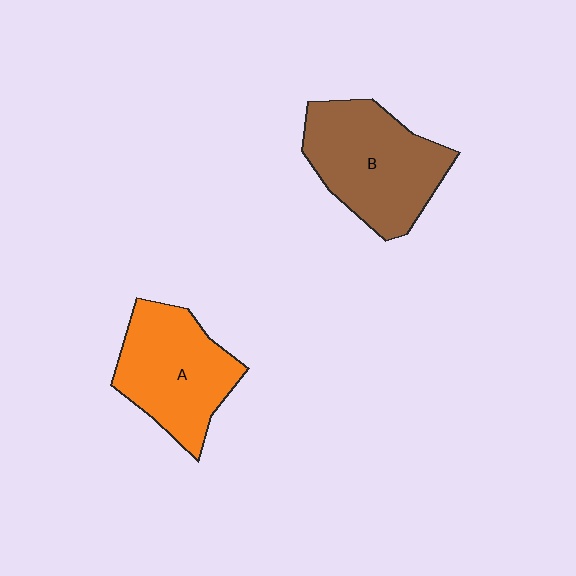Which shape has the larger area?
Shape B (brown).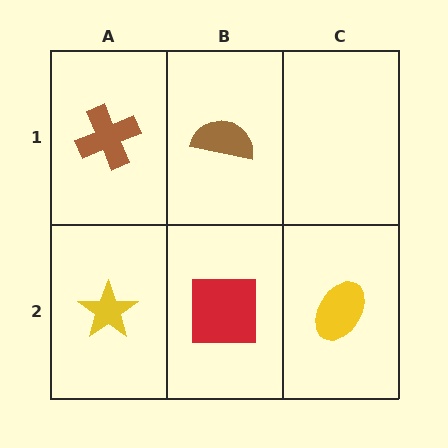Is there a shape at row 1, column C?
No, that cell is empty.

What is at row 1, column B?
A brown semicircle.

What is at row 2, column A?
A yellow star.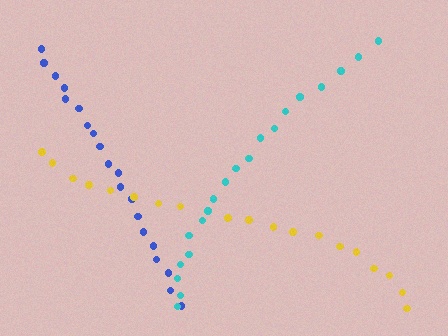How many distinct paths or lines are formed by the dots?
There are 3 distinct paths.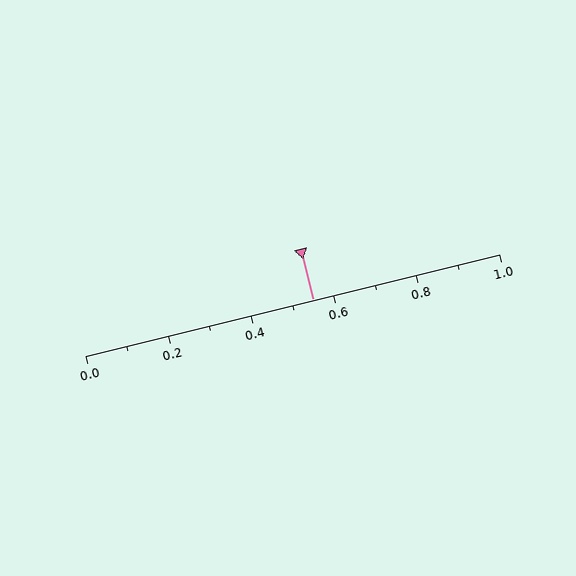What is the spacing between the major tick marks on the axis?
The major ticks are spaced 0.2 apart.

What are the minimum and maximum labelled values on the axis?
The axis runs from 0.0 to 1.0.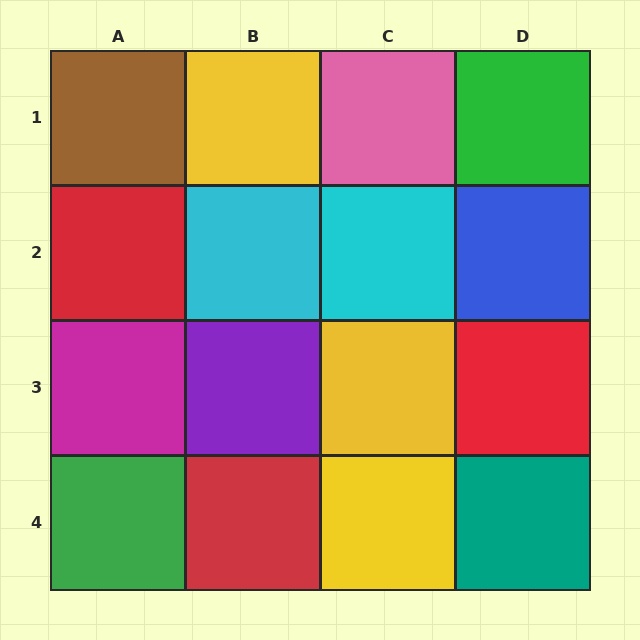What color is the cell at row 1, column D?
Green.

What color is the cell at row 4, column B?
Red.